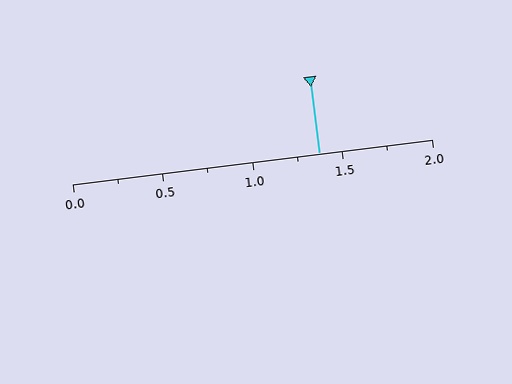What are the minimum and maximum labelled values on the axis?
The axis runs from 0.0 to 2.0.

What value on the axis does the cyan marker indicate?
The marker indicates approximately 1.38.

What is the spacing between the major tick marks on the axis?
The major ticks are spaced 0.5 apart.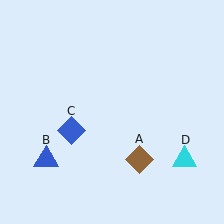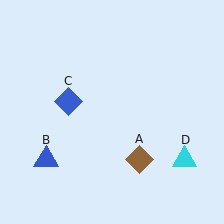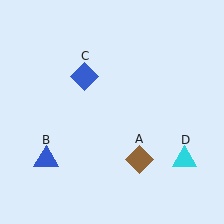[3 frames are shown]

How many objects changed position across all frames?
1 object changed position: blue diamond (object C).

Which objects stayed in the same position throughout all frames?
Brown diamond (object A) and blue triangle (object B) and cyan triangle (object D) remained stationary.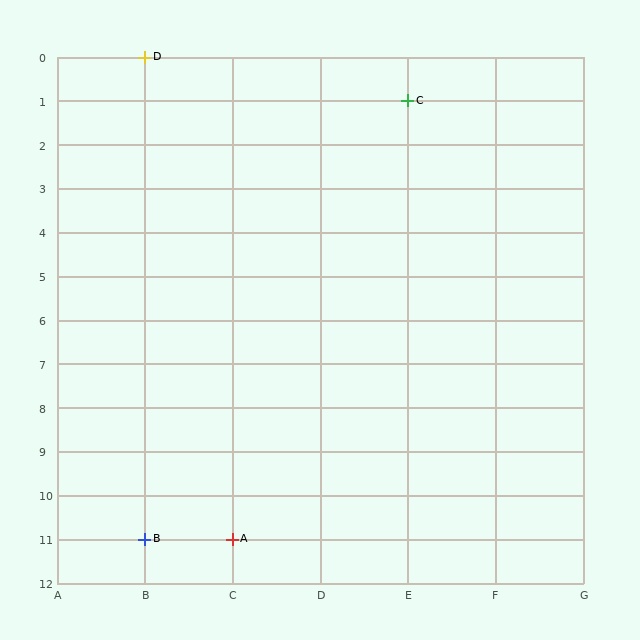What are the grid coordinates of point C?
Point C is at grid coordinates (E, 1).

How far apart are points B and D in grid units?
Points B and D are 11 rows apart.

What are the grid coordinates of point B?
Point B is at grid coordinates (B, 11).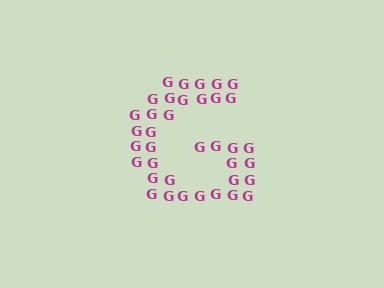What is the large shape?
The large shape is the letter G.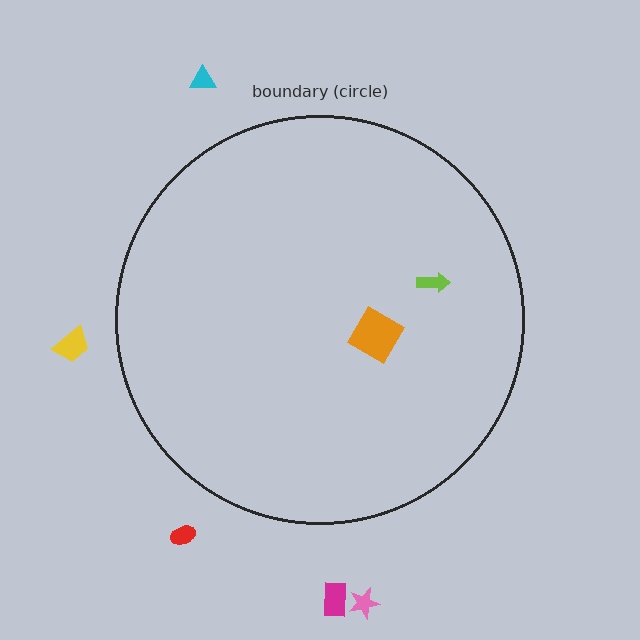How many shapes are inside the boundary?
2 inside, 5 outside.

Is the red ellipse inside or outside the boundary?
Outside.